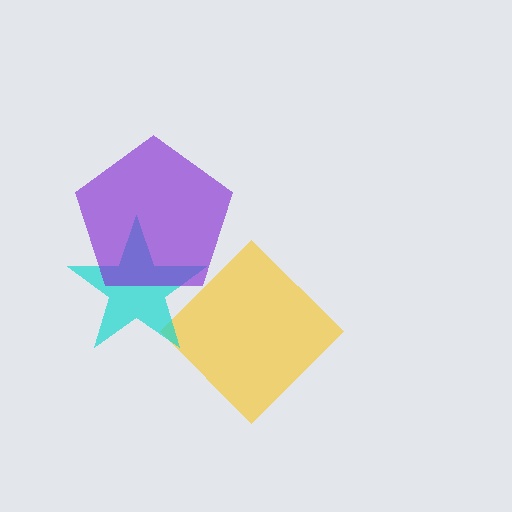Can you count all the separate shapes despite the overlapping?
Yes, there are 3 separate shapes.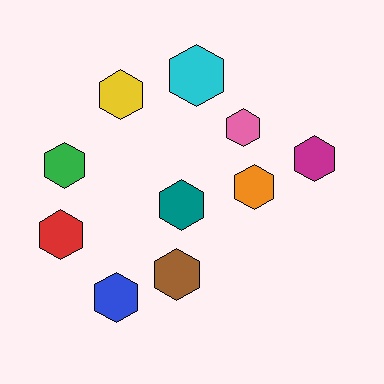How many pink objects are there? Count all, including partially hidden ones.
There is 1 pink object.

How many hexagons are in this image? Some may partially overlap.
There are 10 hexagons.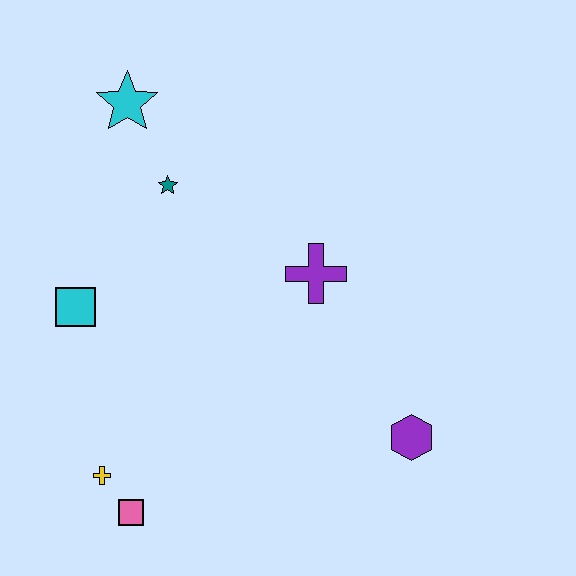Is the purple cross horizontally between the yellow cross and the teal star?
No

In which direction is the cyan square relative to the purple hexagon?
The cyan square is to the left of the purple hexagon.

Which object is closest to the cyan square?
The teal star is closest to the cyan square.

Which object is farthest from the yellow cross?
The cyan star is farthest from the yellow cross.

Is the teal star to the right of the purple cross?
No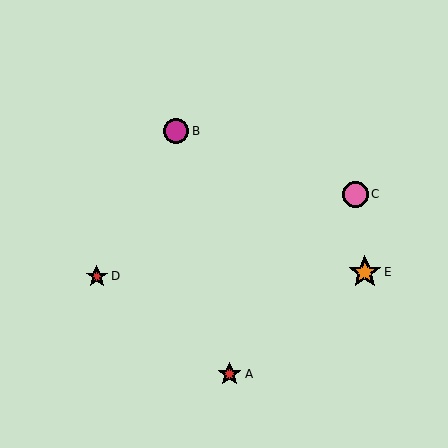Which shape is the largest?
The orange star (labeled E) is the largest.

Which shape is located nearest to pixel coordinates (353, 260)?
The orange star (labeled E) at (365, 272) is nearest to that location.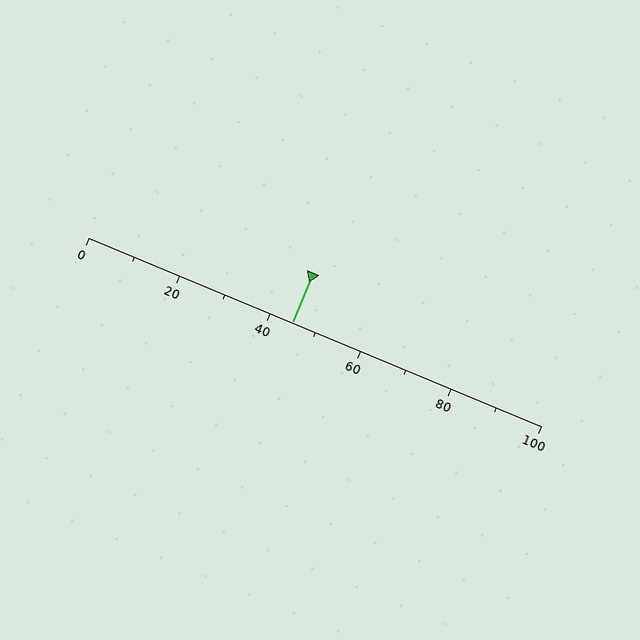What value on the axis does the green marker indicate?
The marker indicates approximately 45.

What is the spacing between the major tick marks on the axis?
The major ticks are spaced 20 apart.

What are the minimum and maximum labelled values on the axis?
The axis runs from 0 to 100.